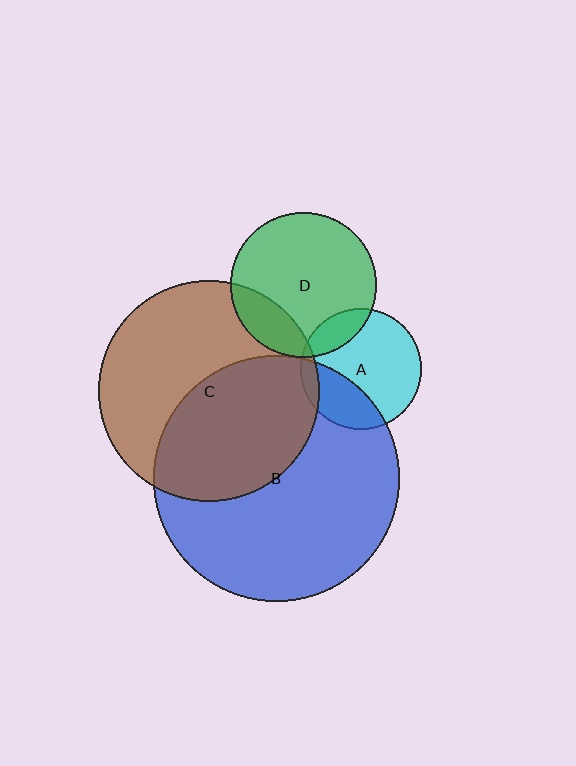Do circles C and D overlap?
Yes.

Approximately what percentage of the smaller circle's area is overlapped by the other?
Approximately 20%.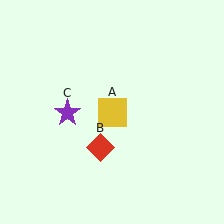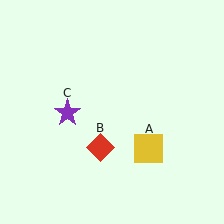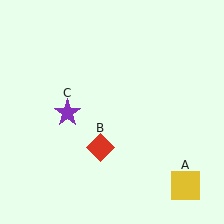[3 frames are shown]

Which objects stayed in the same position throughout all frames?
Red diamond (object B) and purple star (object C) remained stationary.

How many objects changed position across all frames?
1 object changed position: yellow square (object A).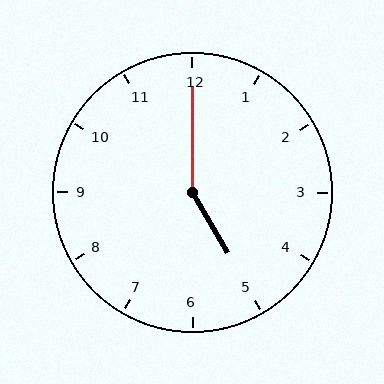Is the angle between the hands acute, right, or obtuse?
It is obtuse.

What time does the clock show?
5:00.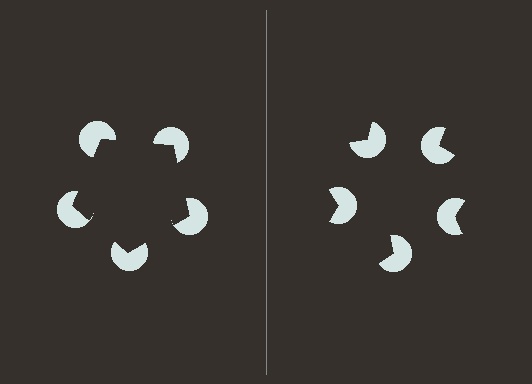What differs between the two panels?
The pac-man discs are positioned identically on both sides; only the wedge orientations differ. On the left they align to a pentagon; on the right they are misaligned.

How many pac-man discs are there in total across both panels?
10 — 5 on each side.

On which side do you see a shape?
An illusory pentagon appears on the left side. On the right side the wedge cuts are rotated, so no coherent shape forms.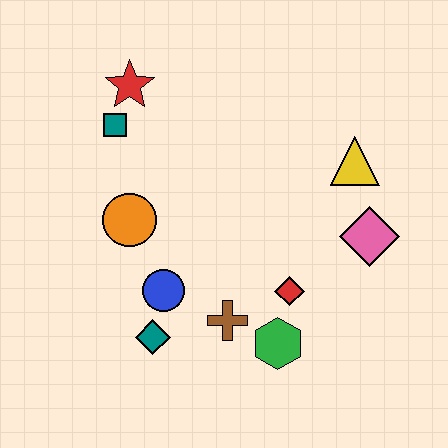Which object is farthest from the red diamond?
The red star is farthest from the red diamond.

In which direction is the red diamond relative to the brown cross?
The red diamond is to the right of the brown cross.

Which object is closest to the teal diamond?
The blue circle is closest to the teal diamond.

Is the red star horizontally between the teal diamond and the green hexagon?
No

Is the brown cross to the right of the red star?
Yes